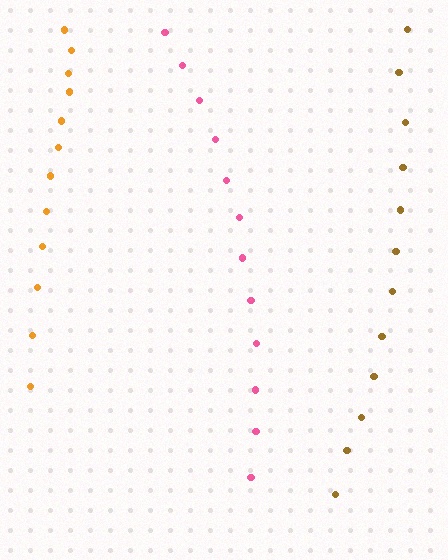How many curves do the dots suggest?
There are 3 distinct paths.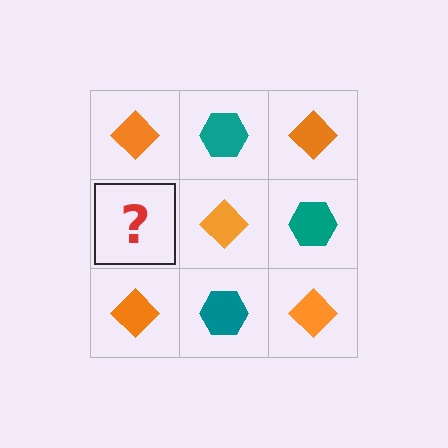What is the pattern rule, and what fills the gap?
The rule is that it alternates orange diamond and teal hexagon in a checkerboard pattern. The gap should be filled with a teal hexagon.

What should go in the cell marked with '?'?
The missing cell should contain a teal hexagon.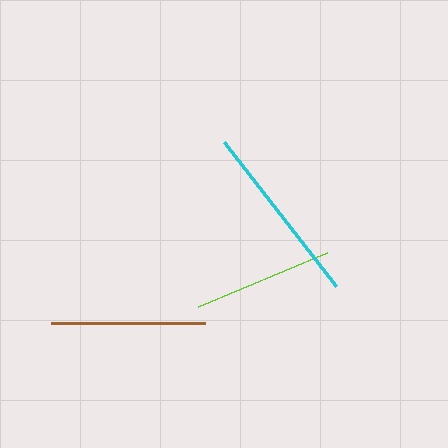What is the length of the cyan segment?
The cyan segment is approximately 183 pixels long.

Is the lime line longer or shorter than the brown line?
The brown line is longer than the lime line.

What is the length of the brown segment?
The brown segment is approximately 154 pixels long.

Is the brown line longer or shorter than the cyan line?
The cyan line is longer than the brown line.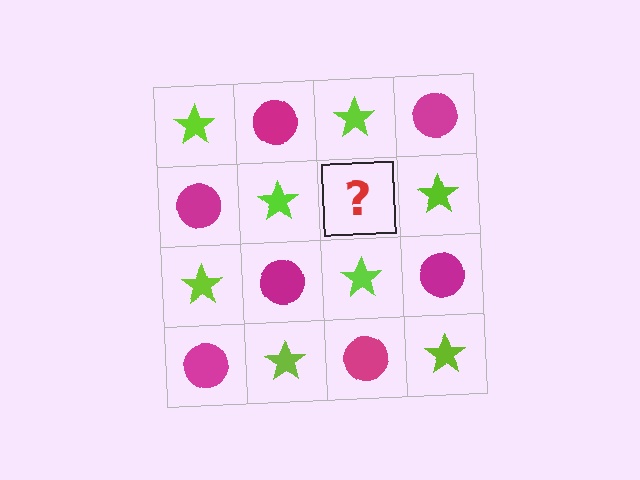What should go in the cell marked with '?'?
The missing cell should contain a magenta circle.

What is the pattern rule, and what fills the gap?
The rule is that it alternates lime star and magenta circle in a checkerboard pattern. The gap should be filled with a magenta circle.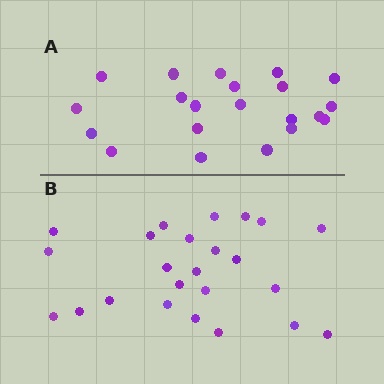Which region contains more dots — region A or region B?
Region B (the bottom region) has more dots.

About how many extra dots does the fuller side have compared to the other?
Region B has just a few more — roughly 2 or 3 more dots than region A.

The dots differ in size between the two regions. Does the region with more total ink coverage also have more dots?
No. Region A has more total ink coverage because its dots are larger, but region B actually contains more individual dots. Total area can be misleading — the number of items is what matters here.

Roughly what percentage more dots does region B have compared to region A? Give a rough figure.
About 15% more.